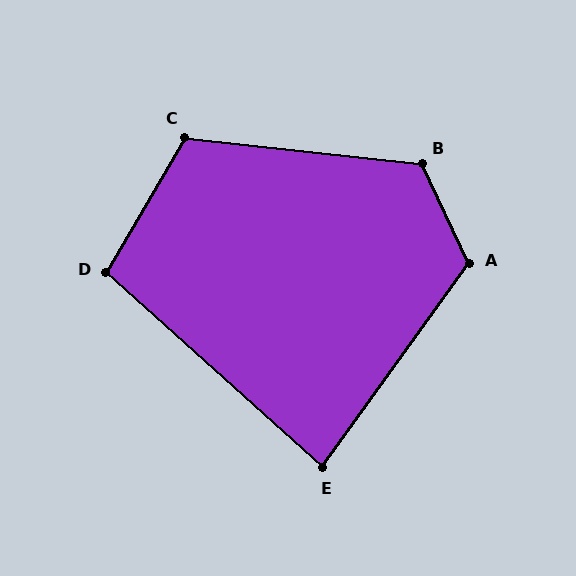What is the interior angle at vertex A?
Approximately 119 degrees (obtuse).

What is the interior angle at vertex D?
Approximately 102 degrees (obtuse).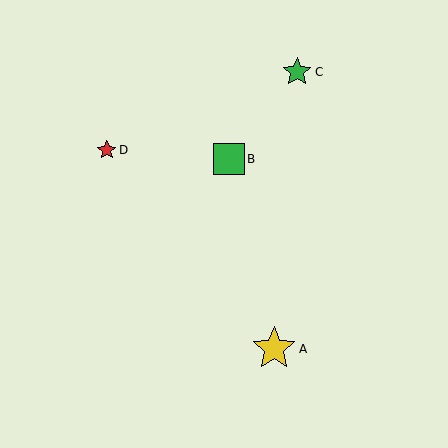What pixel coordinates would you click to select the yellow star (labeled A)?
Click at (274, 349) to select the yellow star A.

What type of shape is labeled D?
Shape D is a red star.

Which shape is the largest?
The yellow star (labeled A) is the largest.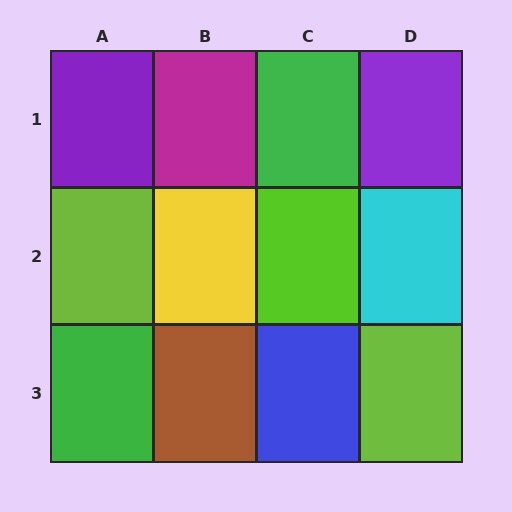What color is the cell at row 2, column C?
Lime.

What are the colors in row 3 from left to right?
Green, brown, blue, lime.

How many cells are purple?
2 cells are purple.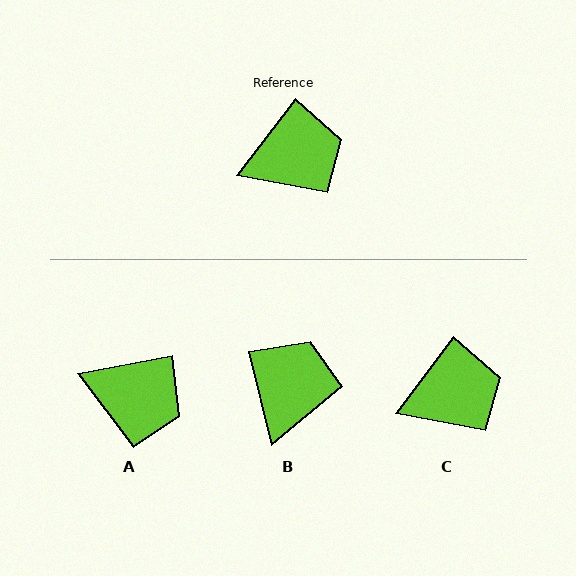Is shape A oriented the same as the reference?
No, it is off by about 42 degrees.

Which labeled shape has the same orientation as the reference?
C.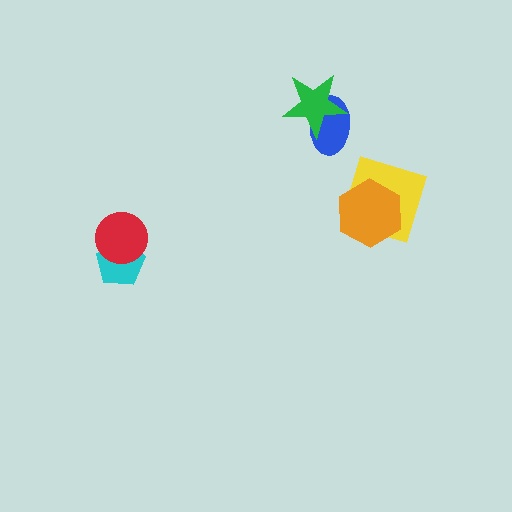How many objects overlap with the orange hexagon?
1 object overlaps with the orange hexagon.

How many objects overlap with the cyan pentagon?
1 object overlaps with the cyan pentagon.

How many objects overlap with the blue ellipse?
1 object overlaps with the blue ellipse.